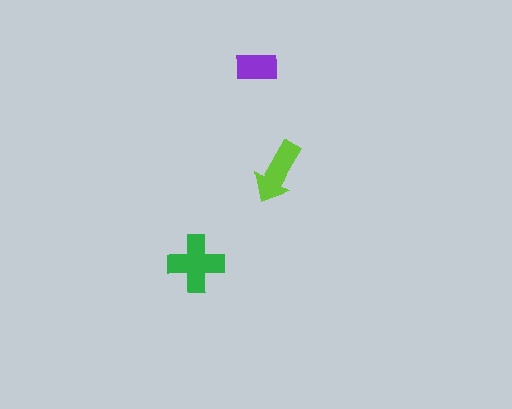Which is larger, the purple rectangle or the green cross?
The green cross.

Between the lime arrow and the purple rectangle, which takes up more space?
The lime arrow.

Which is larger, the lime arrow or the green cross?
The green cross.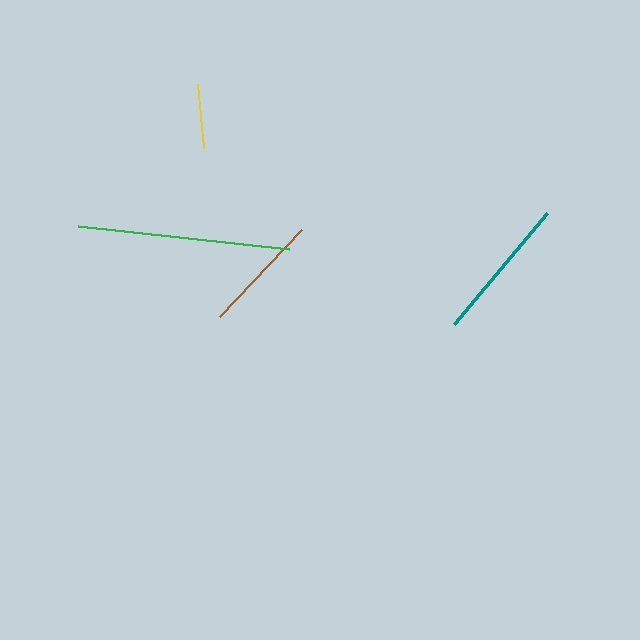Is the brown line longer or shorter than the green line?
The green line is longer than the brown line.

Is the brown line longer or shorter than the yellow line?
The brown line is longer than the yellow line.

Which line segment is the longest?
The green line is the longest at approximately 213 pixels.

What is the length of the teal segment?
The teal segment is approximately 145 pixels long.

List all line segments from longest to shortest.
From longest to shortest: green, teal, brown, yellow.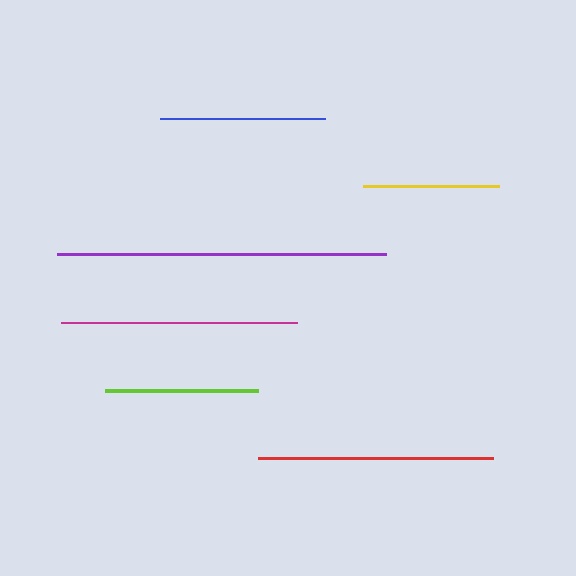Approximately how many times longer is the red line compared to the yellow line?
The red line is approximately 1.7 times the length of the yellow line.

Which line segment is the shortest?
The yellow line is the shortest at approximately 136 pixels.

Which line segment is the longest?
The purple line is the longest at approximately 328 pixels.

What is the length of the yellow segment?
The yellow segment is approximately 136 pixels long.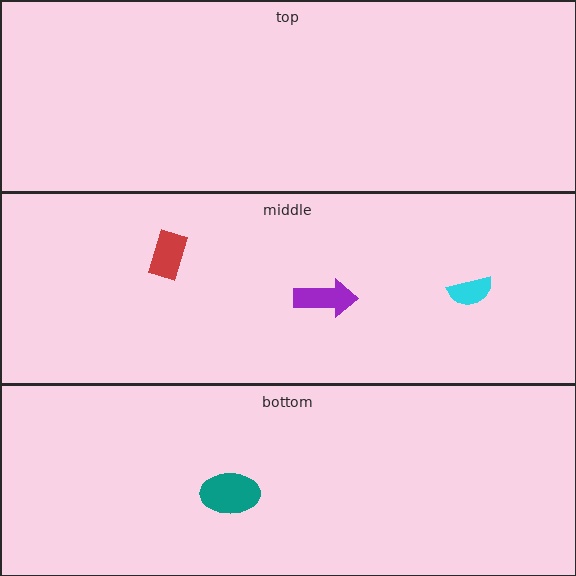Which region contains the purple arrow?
The middle region.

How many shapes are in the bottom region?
1.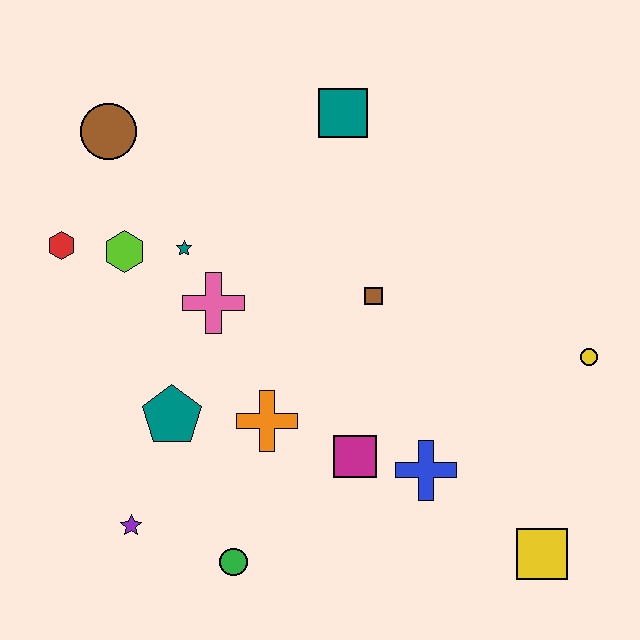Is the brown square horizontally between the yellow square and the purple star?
Yes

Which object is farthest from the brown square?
The purple star is farthest from the brown square.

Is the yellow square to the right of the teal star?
Yes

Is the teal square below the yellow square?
No